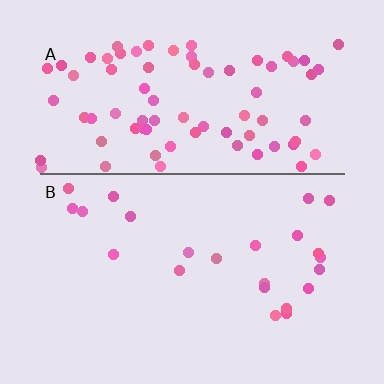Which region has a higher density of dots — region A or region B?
A (the top).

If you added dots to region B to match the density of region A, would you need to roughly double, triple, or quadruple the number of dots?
Approximately quadruple.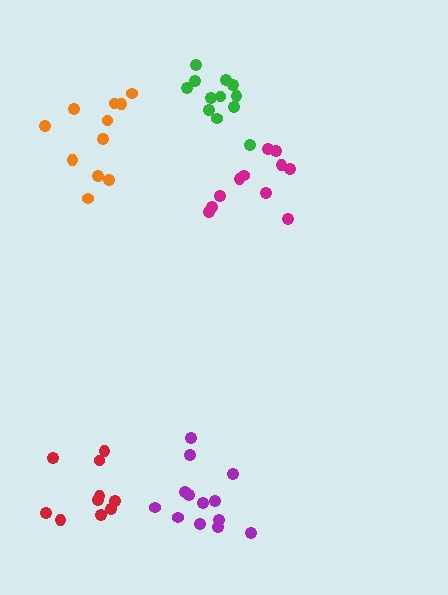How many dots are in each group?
Group 1: 13 dots, Group 2: 12 dots, Group 3: 11 dots, Group 4: 10 dots, Group 5: 11 dots (57 total).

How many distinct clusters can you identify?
There are 5 distinct clusters.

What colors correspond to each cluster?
The clusters are colored: purple, green, magenta, red, orange.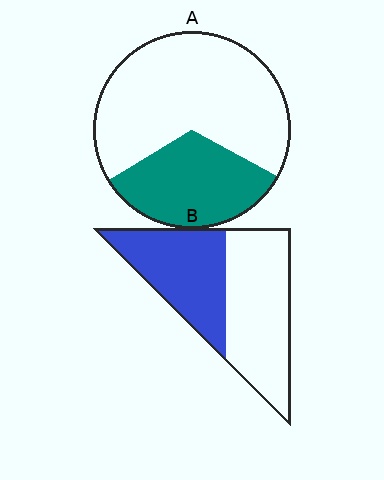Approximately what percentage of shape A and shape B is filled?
A is approximately 35% and B is approximately 45%.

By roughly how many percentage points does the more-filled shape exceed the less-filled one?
By roughly 10 percentage points (B over A).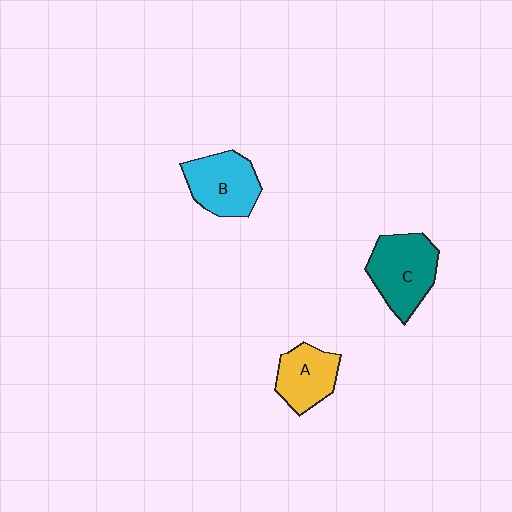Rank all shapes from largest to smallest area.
From largest to smallest: C (teal), B (cyan), A (yellow).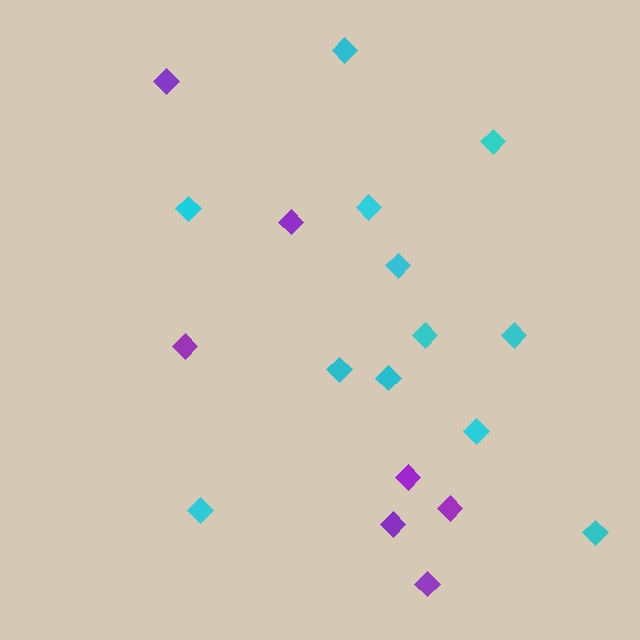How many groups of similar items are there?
There are 2 groups: one group of cyan diamonds (12) and one group of purple diamonds (7).